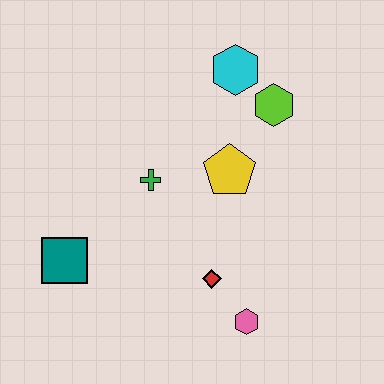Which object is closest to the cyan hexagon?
The lime hexagon is closest to the cyan hexagon.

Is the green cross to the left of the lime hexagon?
Yes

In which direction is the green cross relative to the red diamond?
The green cross is above the red diamond.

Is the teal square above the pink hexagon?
Yes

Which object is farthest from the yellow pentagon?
The teal square is farthest from the yellow pentagon.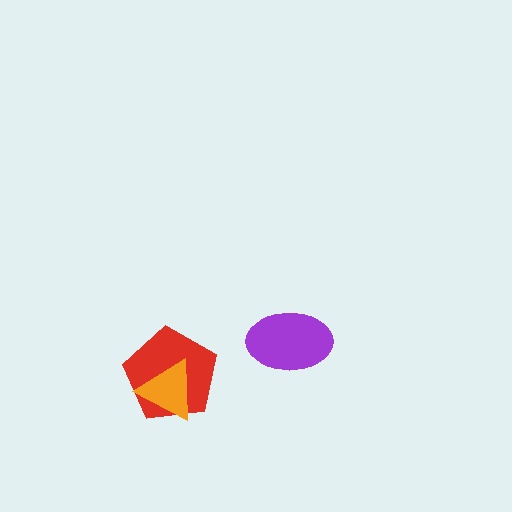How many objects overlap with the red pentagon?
1 object overlaps with the red pentagon.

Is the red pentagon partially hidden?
Yes, it is partially covered by another shape.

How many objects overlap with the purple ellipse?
0 objects overlap with the purple ellipse.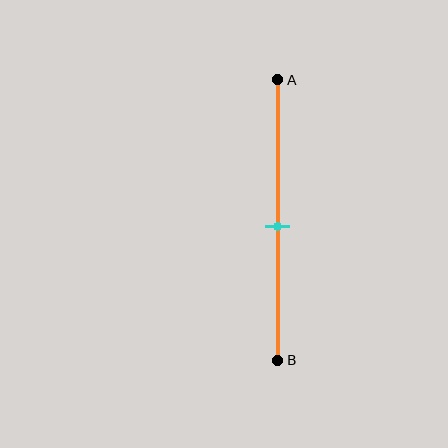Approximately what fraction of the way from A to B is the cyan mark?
The cyan mark is approximately 50% of the way from A to B.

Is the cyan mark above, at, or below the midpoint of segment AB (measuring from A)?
The cyan mark is approximately at the midpoint of segment AB.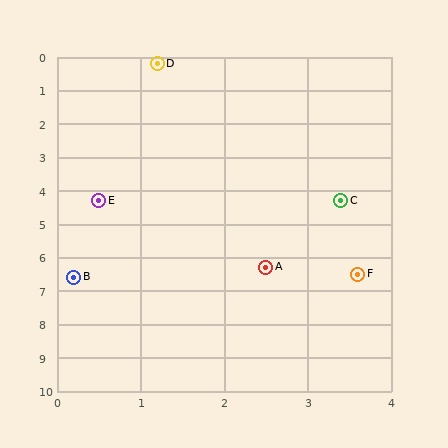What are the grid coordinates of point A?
Point A is at approximately (2.5, 6.3).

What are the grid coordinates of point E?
Point E is at approximately (0.5, 4.3).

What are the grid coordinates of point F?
Point F is at approximately (3.6, 6.5).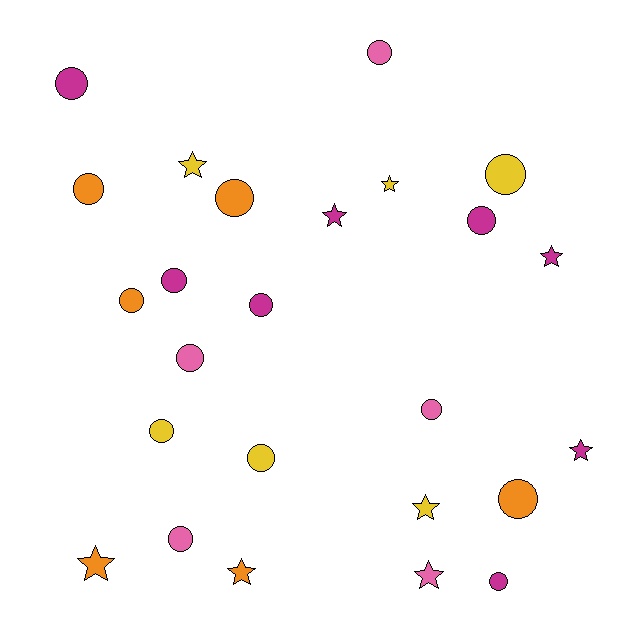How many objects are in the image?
There are 25 objects.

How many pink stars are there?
There is 1 pink star.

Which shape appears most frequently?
Circle, with 16 objects.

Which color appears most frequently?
Magenta, with 8 objects.